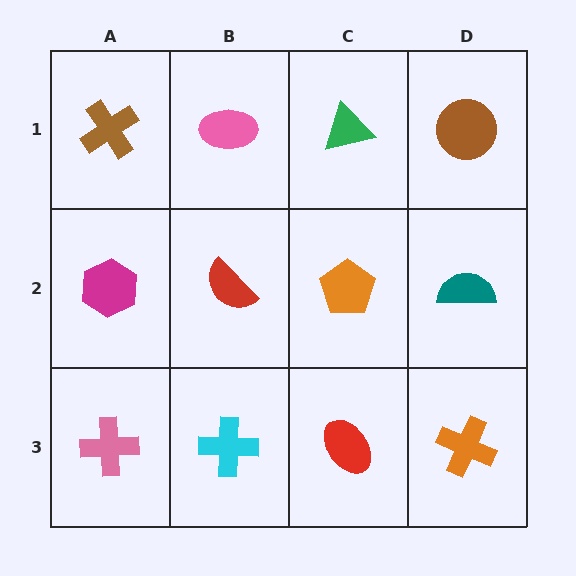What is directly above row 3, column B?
A red semicircle.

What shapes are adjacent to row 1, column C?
An orange pentagon (row 2, column C), a pink ellipse (row 1, column B), a brown circle (row 1, column D).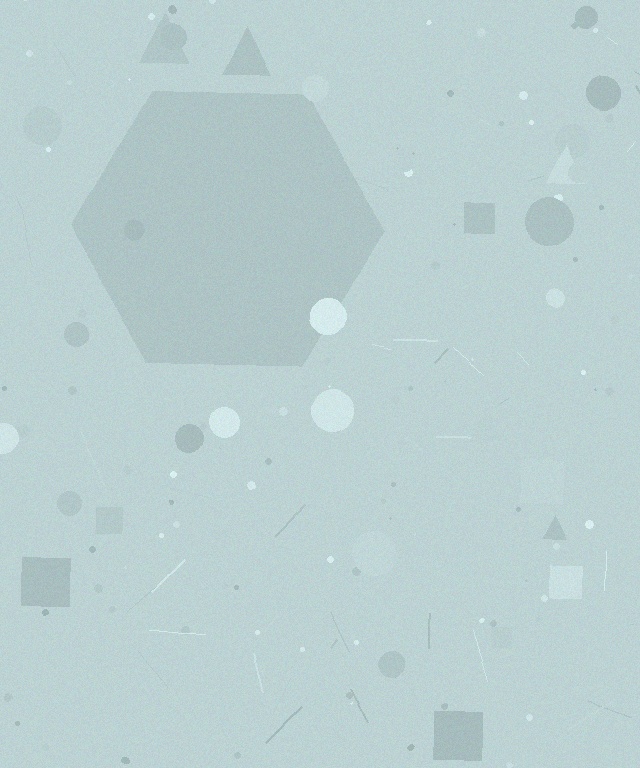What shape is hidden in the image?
A hexagon is hidden in the image.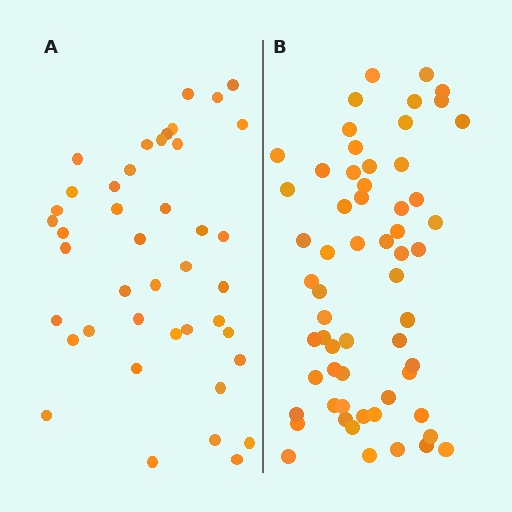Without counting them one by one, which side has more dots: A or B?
Region B (the right region) has more dots.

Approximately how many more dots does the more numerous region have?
Region B has approximately 20 more dots than region A.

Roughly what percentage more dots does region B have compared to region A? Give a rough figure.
About 45% more.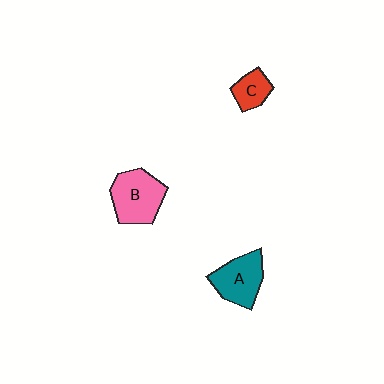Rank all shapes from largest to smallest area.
From largest to smallest: B (pink), A (teal), C (red).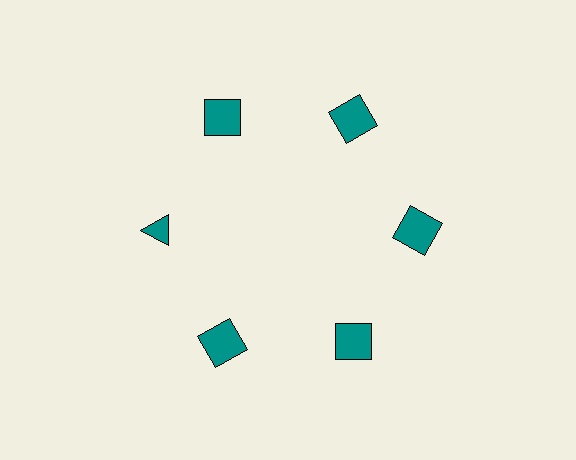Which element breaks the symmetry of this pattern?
The teal triangle at roughly the 9 o'clock position breaks the symmetry. All other shapes are teal squares.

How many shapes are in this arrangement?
There are 6 shapes arranged in a ring pattern.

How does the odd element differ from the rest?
It has a different shape: triangle instead of square.